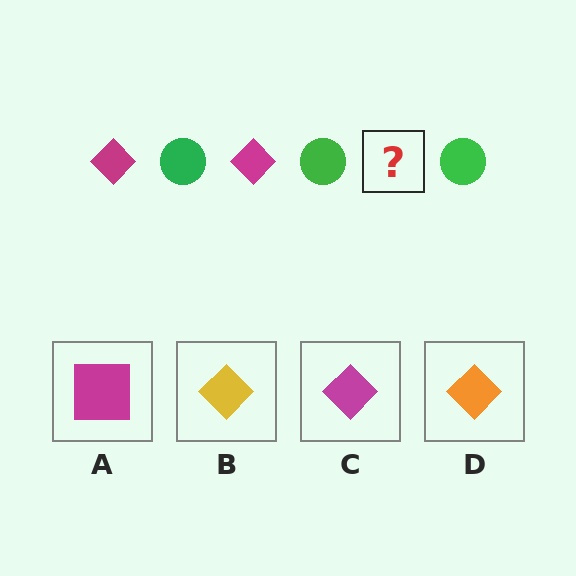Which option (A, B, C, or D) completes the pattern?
C.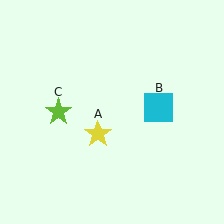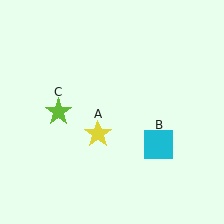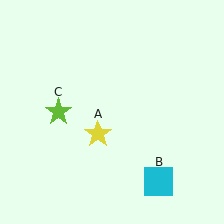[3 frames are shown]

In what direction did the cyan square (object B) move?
The cyan square (object B) moved down.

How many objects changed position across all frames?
1 object changed position: cyan square (object B).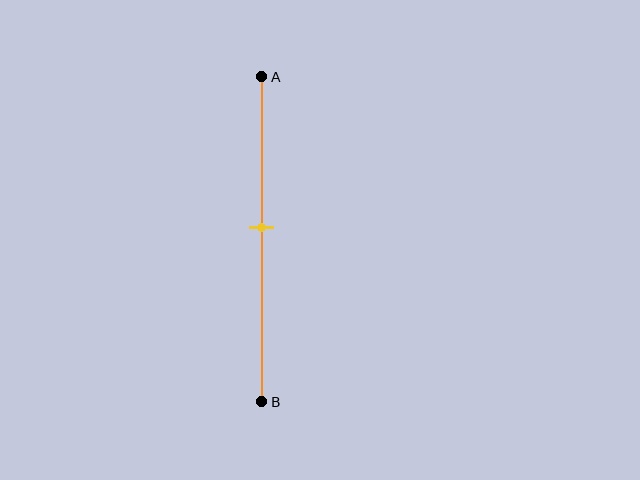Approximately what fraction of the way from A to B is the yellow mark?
The yellow mark is approximately 45% of the way from A to B.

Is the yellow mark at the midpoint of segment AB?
No, the mark is at about 45% from A, not at the 50% midpoint.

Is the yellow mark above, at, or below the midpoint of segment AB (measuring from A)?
The yellow mark is above the midpoint of segment AB.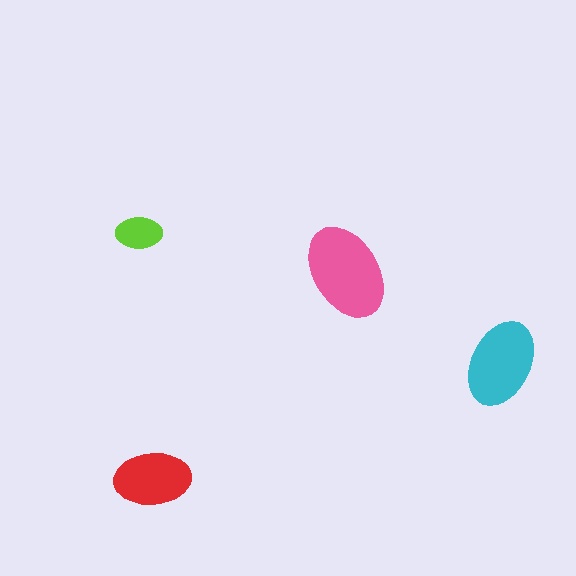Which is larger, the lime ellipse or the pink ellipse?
The pink one.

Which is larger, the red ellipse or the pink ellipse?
The pink one.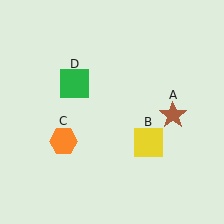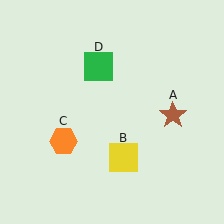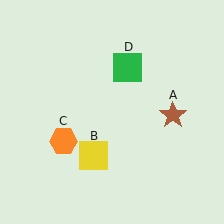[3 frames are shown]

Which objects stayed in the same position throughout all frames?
Brown star (object A) and orange hexagon (object C) remained stationary.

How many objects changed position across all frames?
2 objects changed position: yellow square (object B), green square (object D).